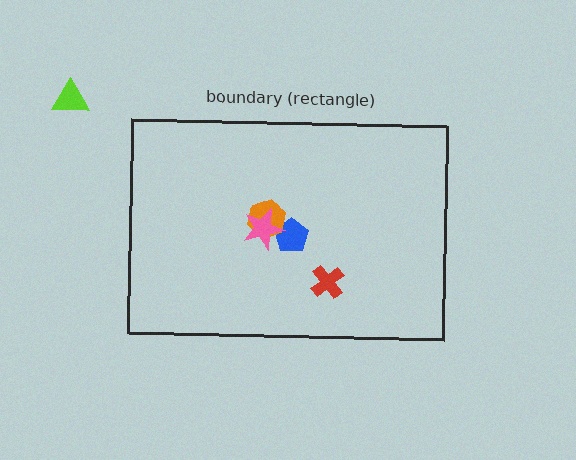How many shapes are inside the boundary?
4 inside, 1 outside.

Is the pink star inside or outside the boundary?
Inside.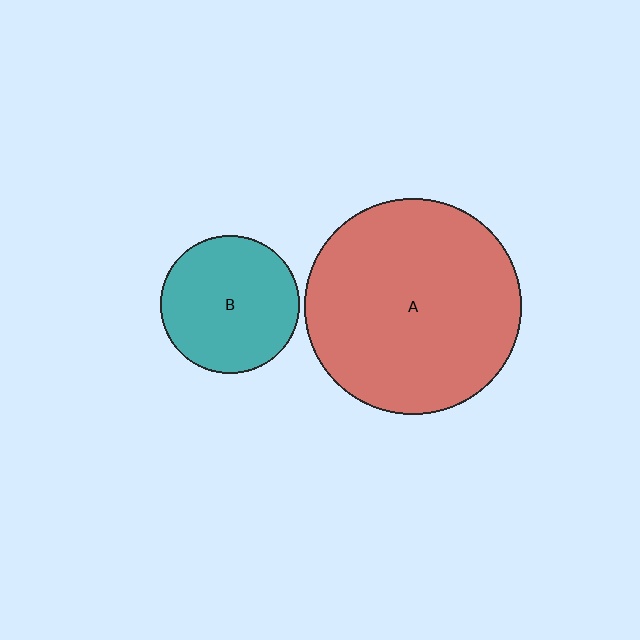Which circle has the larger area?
Circle A (red).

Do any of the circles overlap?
No, none of the circles overlap.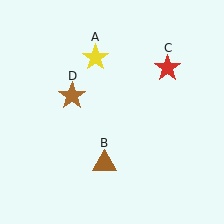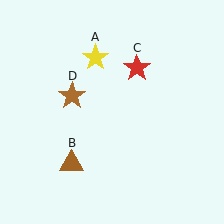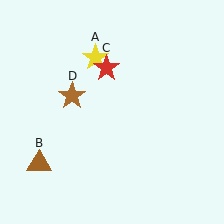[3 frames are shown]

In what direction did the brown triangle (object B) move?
The brown triangle (object B) moved left.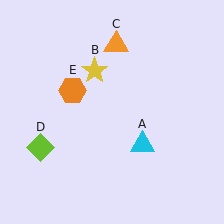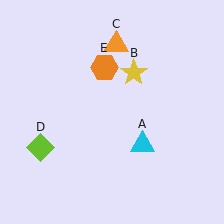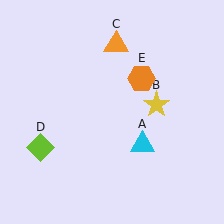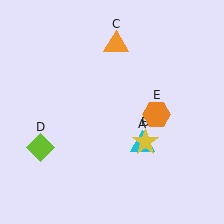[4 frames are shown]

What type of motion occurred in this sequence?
The yellow star (object B), orange hexagon (object E) rotated clockwise around the center of the scene.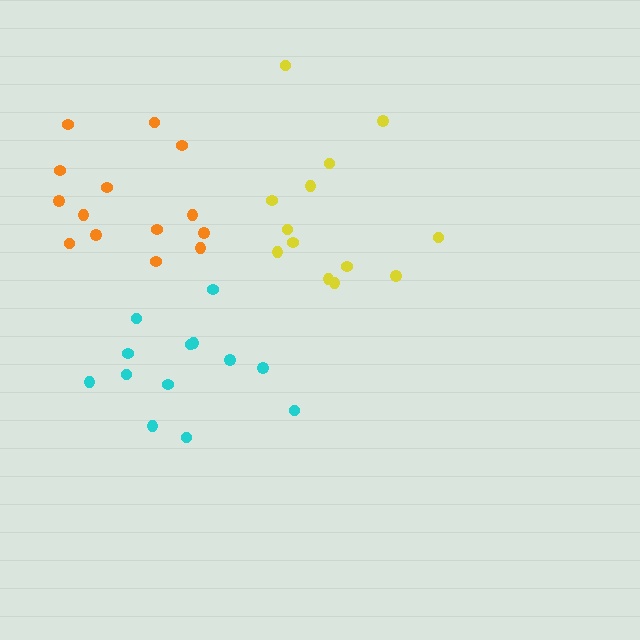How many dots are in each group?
Group 1: 13 dots, Group 2: 13 dots, Group 3: 14 dots (40 total).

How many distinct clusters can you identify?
There are 3 distinct clusters.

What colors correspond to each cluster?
The clusters are colored: cyan, yellow, orange.